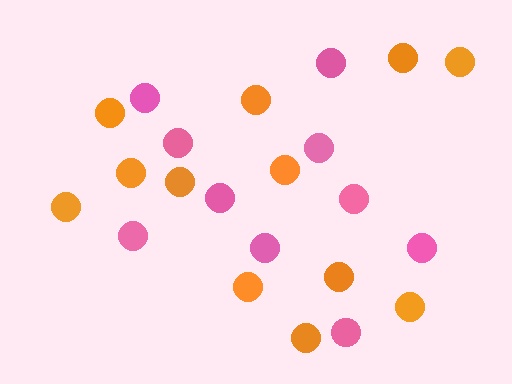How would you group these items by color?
There are 2 groups: one group of pink circles (10) and one group of orange circles (12).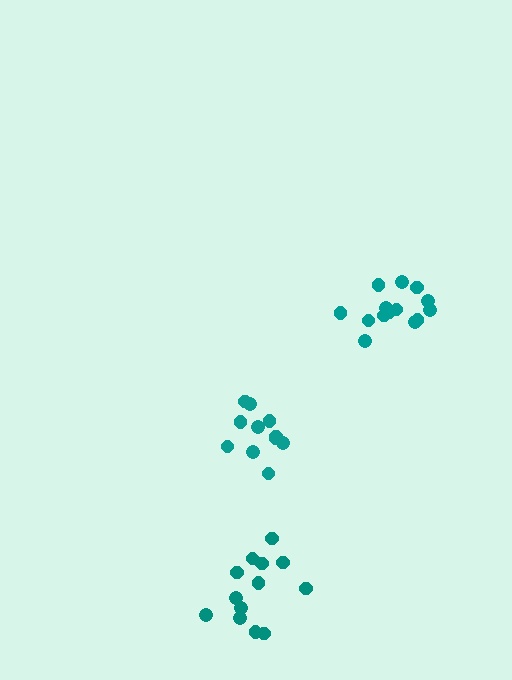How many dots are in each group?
Group 1: 11 dots, Group 2: 13 dots, Group 3: 14 dots (38 total).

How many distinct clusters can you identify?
There are 3 distinct clusters.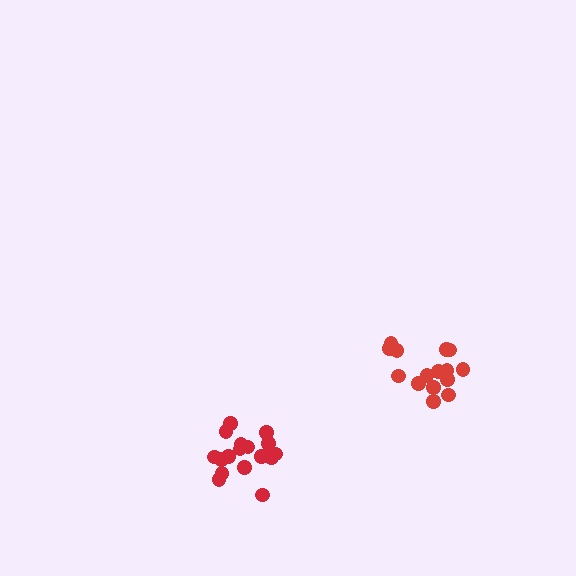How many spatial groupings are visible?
There are 2 spatial groupings.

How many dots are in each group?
Group 1: 17 dots, Group 2: 15 dots (32 total).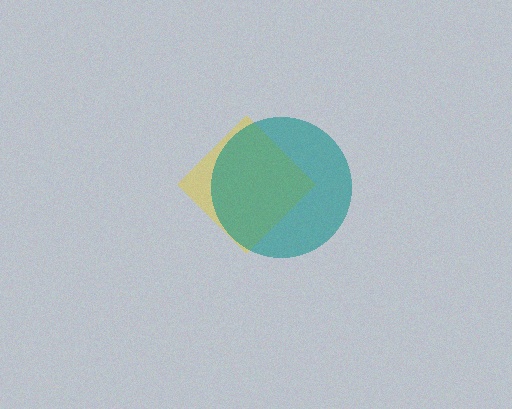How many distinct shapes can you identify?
There are 2 distinct shapes: a yellow diamond, a teal circle.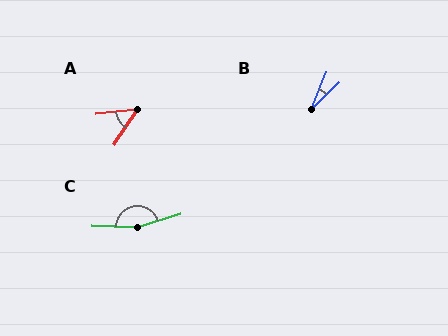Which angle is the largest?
C, at approximately 161 degrees.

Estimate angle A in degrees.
Approximately 51 degrees.